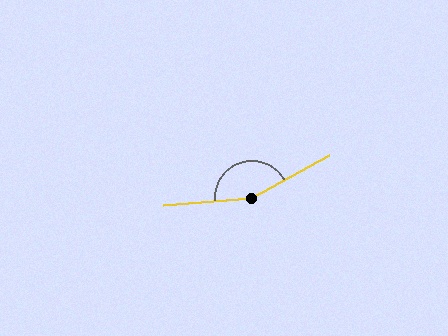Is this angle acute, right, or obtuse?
It is obtuse.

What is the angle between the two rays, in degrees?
Approximately 156 degrees.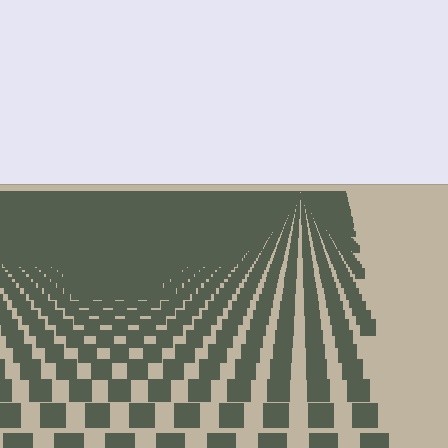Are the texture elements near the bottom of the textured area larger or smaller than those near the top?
Larger. Near the bottom, elements are closer to the viewer and appear at a bigger on-screen size.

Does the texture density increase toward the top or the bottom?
Density increases toward the top.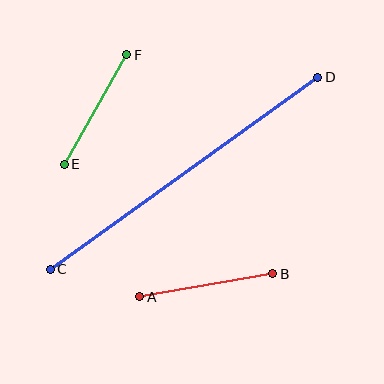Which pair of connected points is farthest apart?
Points C and D are farthest apart.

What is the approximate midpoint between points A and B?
The midpoint is at approximately (206, 285) pixels.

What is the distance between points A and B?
The distance is approximately 135 pixels.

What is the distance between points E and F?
The distance is approximately 127 pixels.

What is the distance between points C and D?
The distance is approximately 330 pixels.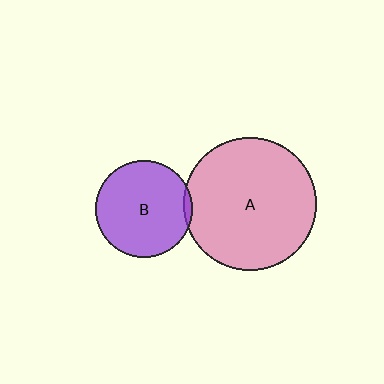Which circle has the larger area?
Circle A (pink).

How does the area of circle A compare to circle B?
Approximately 1.9 times.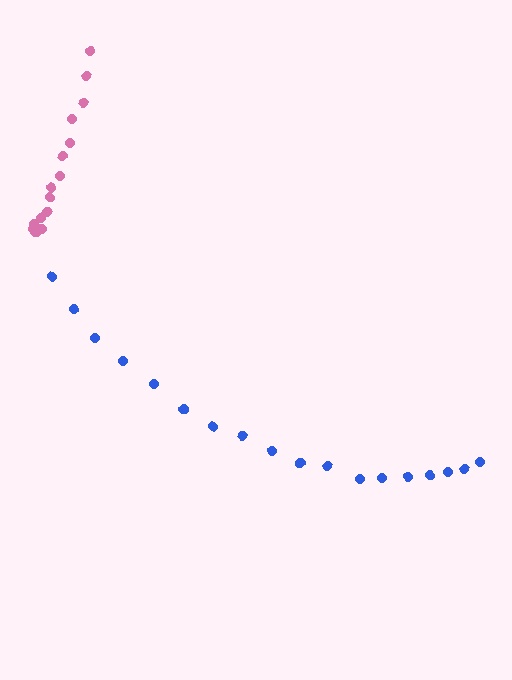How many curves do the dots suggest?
There are 2 distinct paths.